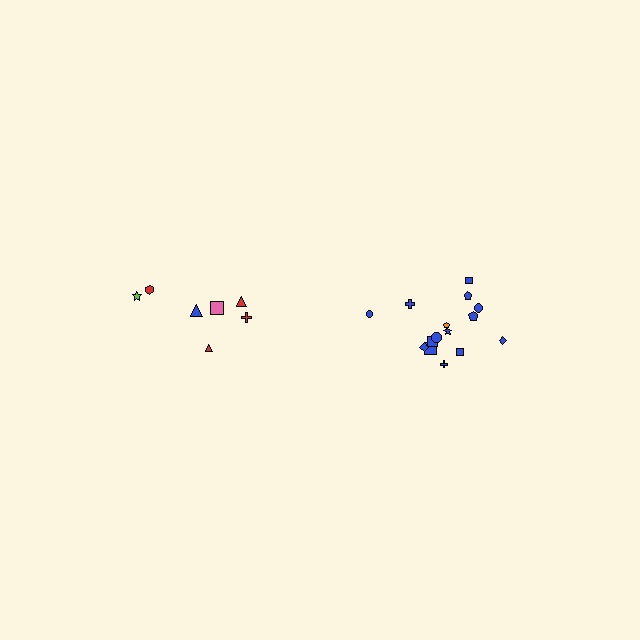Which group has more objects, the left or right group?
The right group.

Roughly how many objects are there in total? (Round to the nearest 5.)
Roughly 20 objects in total.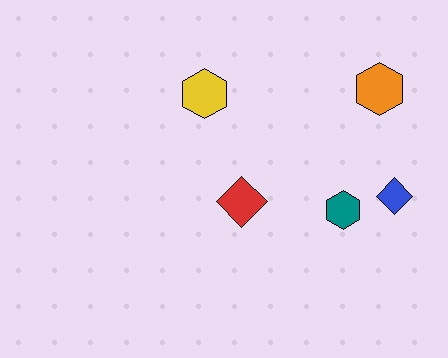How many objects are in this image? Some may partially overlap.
There are 5 objects.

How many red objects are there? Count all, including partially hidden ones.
There is 1 red object.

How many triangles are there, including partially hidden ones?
There are no triangles.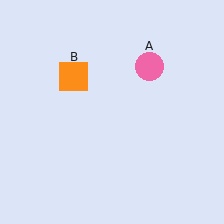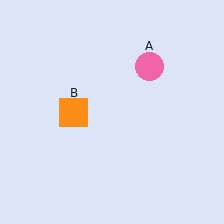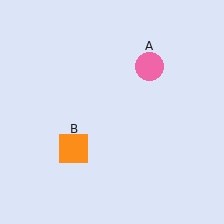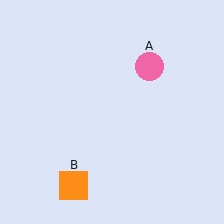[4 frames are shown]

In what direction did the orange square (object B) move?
The orange square (object B) moved down.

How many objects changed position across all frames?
1 object changed position: orange square (object B).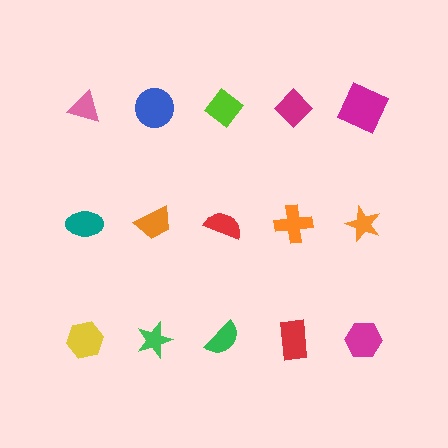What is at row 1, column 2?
A blue circle.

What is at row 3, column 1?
A yellow hexagon.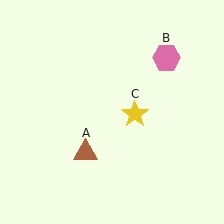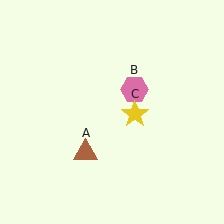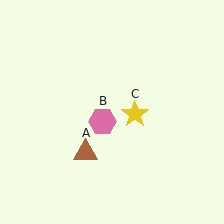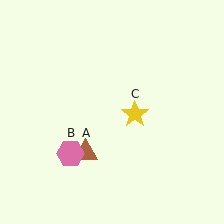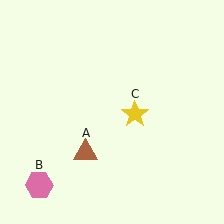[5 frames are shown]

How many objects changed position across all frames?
1 object changed position: pink hexagon (object B).